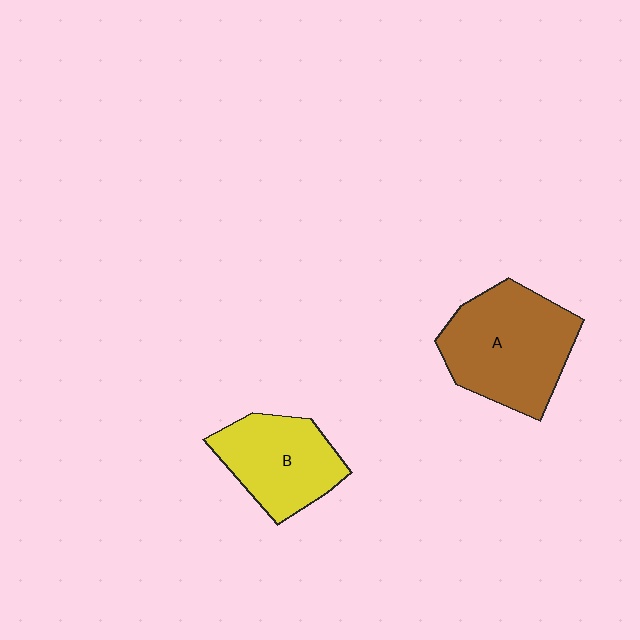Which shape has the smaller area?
Shape B (yellow).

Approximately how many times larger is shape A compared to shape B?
Approximately 1.4 times.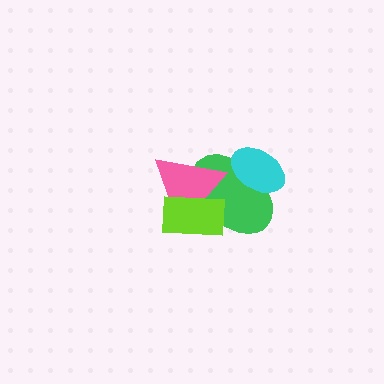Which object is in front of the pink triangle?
The lime rectangle is in front of the pink triangle.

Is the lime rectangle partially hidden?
No, no other shape covers it.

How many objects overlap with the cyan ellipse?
1 object overlaps with the cyan ellipse.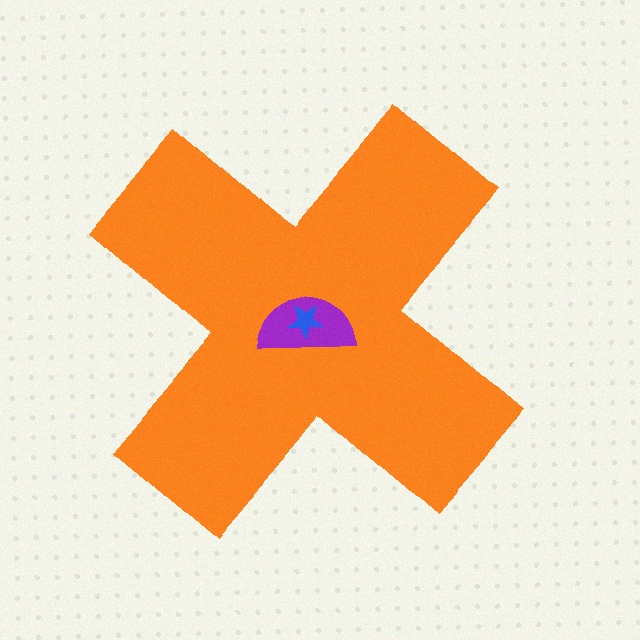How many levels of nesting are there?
3.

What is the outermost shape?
The orange cross.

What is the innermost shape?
The blue star.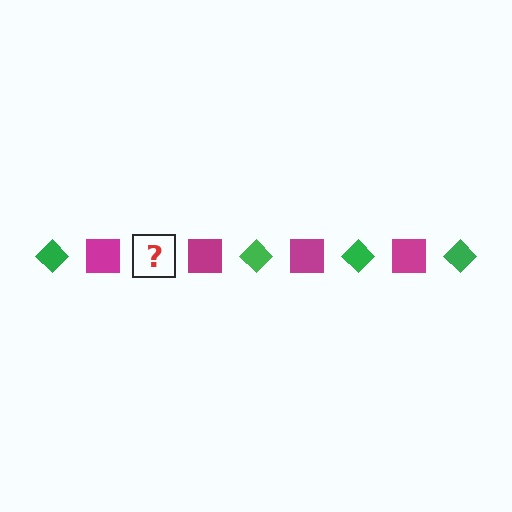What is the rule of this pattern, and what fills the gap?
The rule is that the pattern alternates between green diamond and magenta square. The gap should be filled with a green diamond.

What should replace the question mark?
The question mark should be replaced with a green diamond.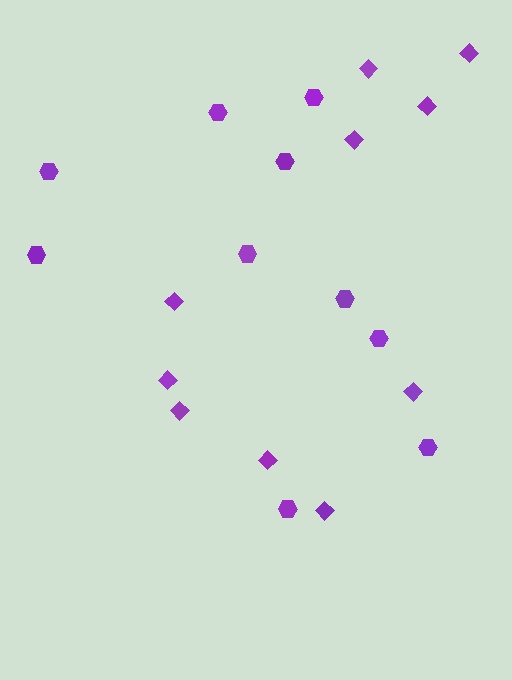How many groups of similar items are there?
There are 2 groups: one group of hexagons (10) and one group of diamonds (10).